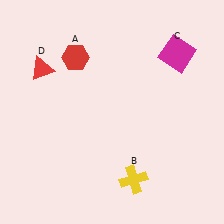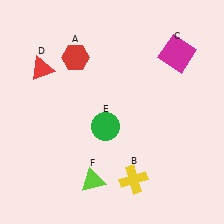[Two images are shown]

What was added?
A green circle (E), a lime triangle (F) were added in Image 2.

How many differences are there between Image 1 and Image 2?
There are 2 differences between the two images.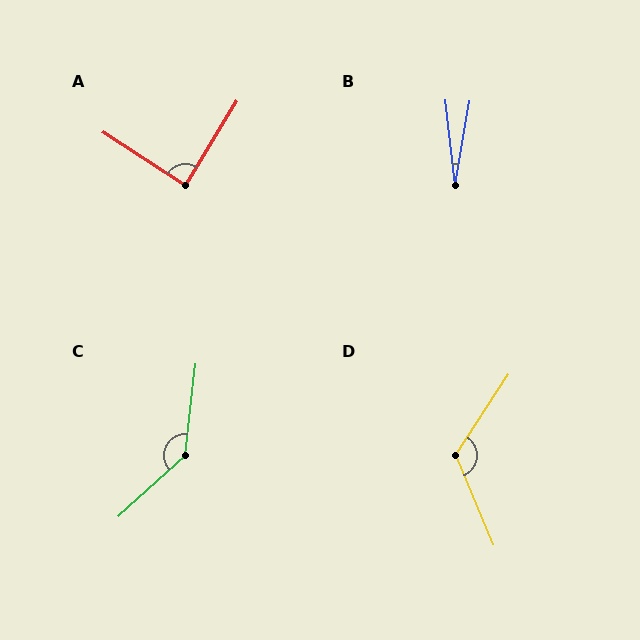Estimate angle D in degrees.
Approximately 124 degrees.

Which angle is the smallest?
B, at approximately 16 degrees.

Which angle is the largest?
C, at approximately 139 degrees.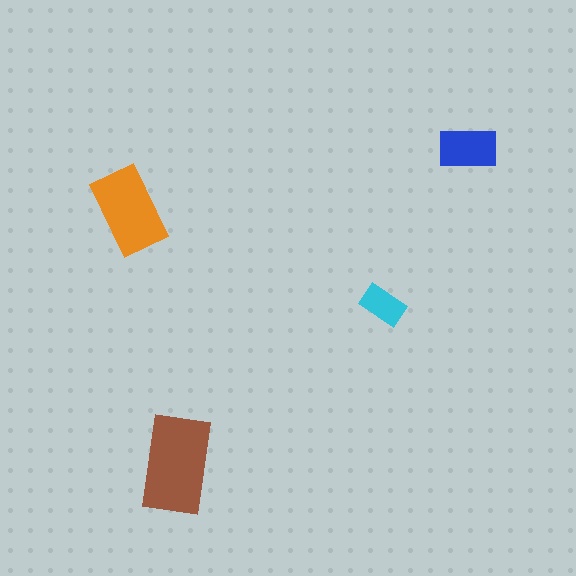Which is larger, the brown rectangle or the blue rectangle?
The brown one.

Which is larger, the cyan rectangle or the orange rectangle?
The orange one.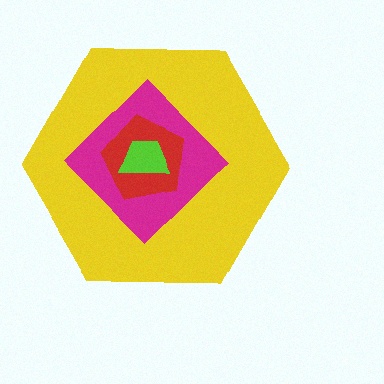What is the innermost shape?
The lime trapezoid.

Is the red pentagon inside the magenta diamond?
Yes.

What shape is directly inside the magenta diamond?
The red pentagon.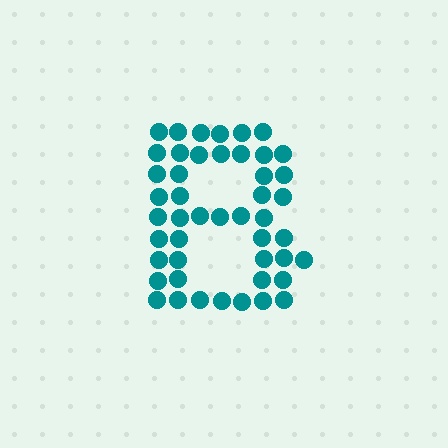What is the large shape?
The large shape is the letter B.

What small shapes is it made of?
It is made of small circles.